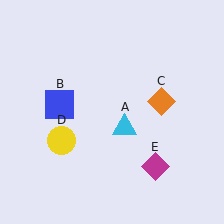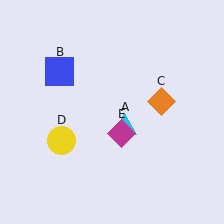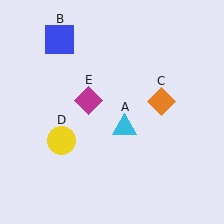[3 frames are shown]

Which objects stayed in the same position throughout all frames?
Cyan triangle (object A) and orange diamond (object C) and yellow circle (object D) remained stationary.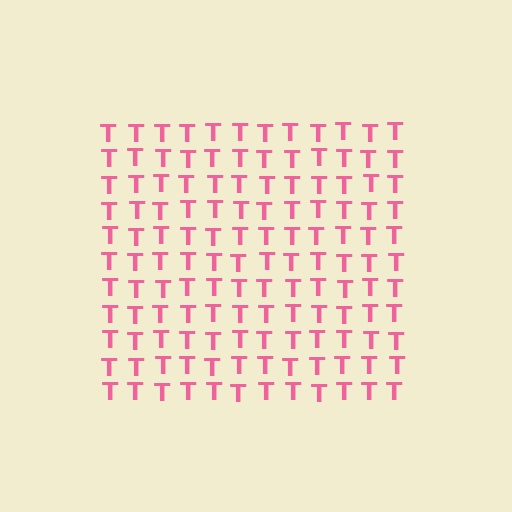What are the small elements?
The small elements are letter T's.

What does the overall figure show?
The overall figure shows a square.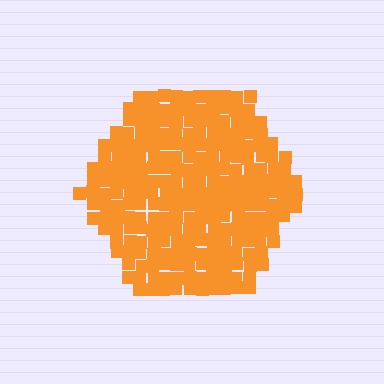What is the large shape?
The large shape is a hexagon.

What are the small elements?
The small elements are squares.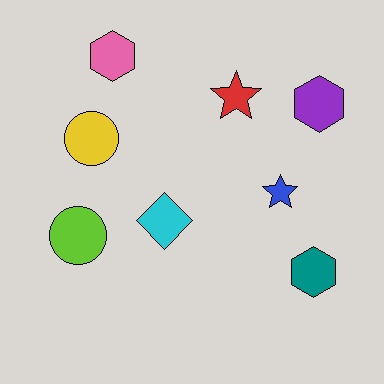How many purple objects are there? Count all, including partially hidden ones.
There is 1 purple object.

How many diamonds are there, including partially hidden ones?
There is 1 diamond.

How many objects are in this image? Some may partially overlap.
There are 8 objects.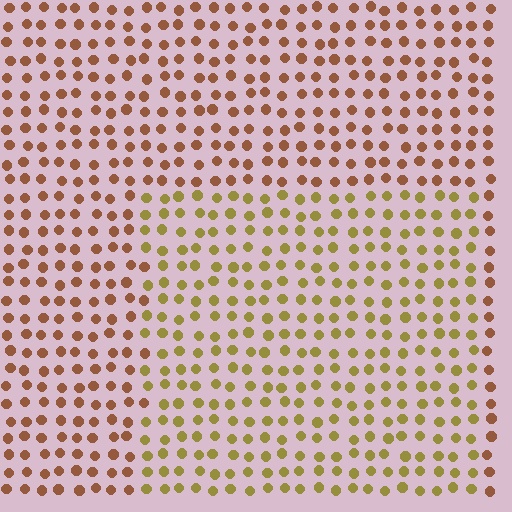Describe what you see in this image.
The image is filled with small brown elements in a uniform arrangement. A rectangle-shaped region is visible where the elements are tinted to a slightly different hue, forming a subtle color boundary.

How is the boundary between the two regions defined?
The boundary is defined purely by a slight shift in hue (about 36 degrees). Spacing, size, and orientation are identical on both sides.